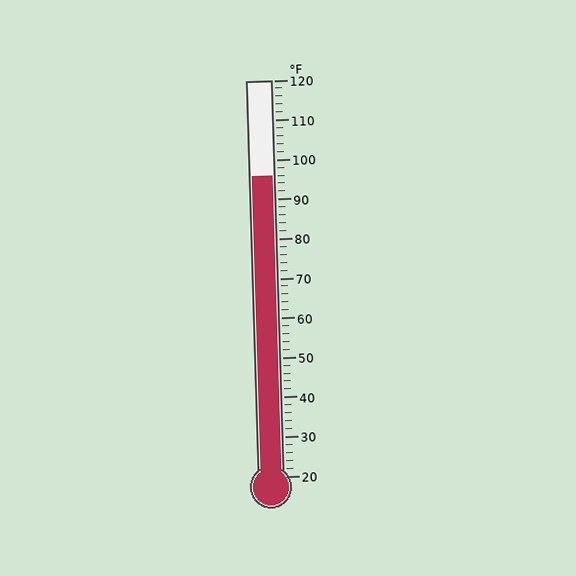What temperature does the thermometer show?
The thermometer shows approximately 96°F.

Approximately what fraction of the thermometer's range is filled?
The thermometer is filled to approximately 75% of its range.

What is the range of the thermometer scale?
The thermometer scale ranges from 20°F to 120°F.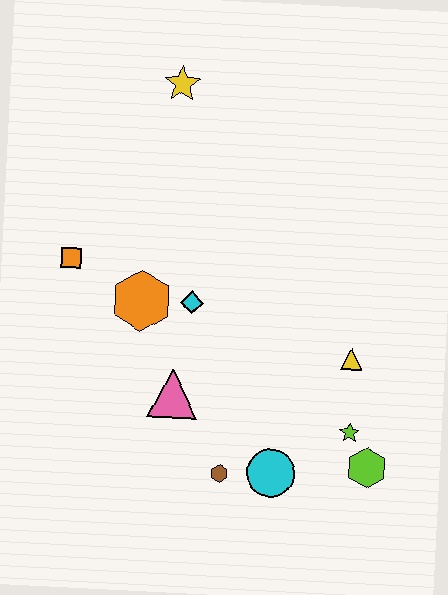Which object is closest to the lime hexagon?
The lime star is closest to the lime hexagon.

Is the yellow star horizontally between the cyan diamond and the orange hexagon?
Yes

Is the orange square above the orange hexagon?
Yes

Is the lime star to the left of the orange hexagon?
No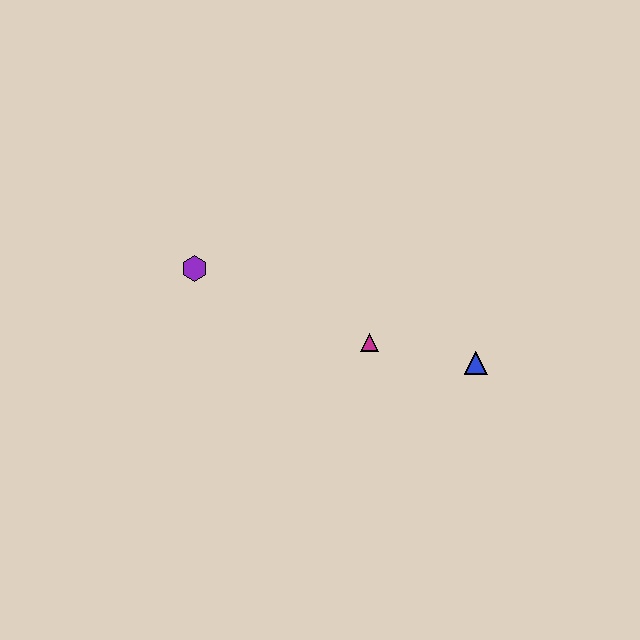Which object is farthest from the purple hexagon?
The blue triangle is farthest from the purple hexagon.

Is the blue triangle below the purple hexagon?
Yes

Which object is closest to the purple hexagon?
The magenta triangle is closest to the purple hexagon.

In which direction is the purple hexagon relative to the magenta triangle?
The purple hexagon is to the left of the magenta triangle.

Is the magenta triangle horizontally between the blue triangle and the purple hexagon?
Yes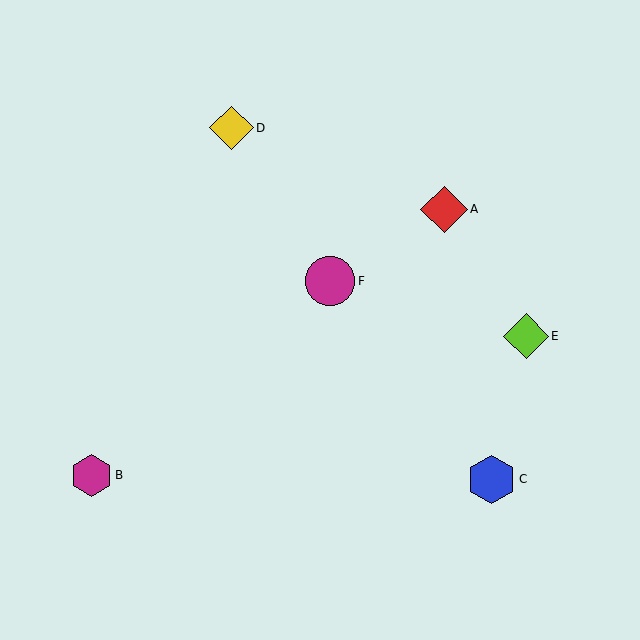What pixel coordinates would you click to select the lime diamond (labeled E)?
Click at (526, 336) to select the lime diamond E.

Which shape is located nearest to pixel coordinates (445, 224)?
The red diamond (labeled A) at (444, 209) is nearest to that location.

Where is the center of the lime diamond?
The center of the lime diamond is at (526, 336).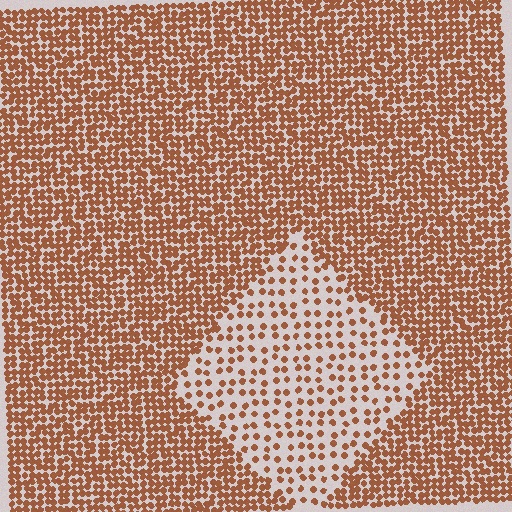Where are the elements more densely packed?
The elements are more densely packed outside the diamond boundary.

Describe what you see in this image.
The image contains small brown elements arranged at two different densities. A diamond-shaped region is visible where the elements are less densely packed than the surrounding area.